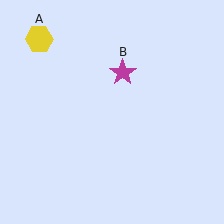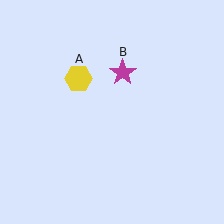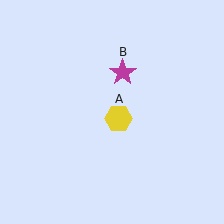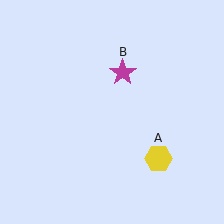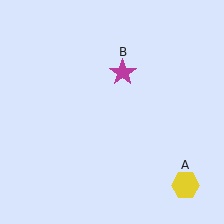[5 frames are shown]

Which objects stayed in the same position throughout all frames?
Magenta star (object B) remained stationary.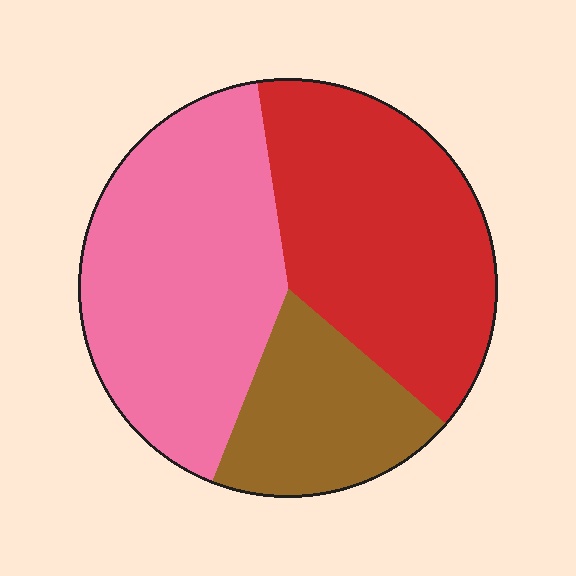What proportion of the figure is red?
Red takes up about three eighths (3/8) of the figure.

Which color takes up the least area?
Brown, at roughly 20%.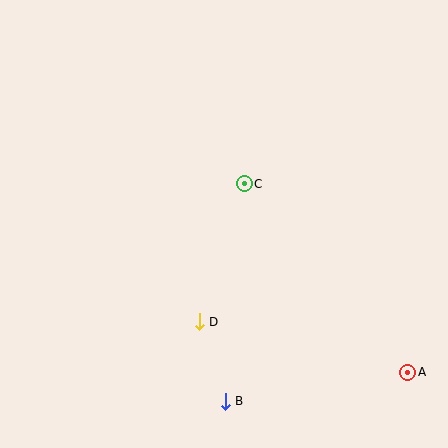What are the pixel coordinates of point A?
Point A is at (408, 372).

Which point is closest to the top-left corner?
Point C is closest to the top-left corner.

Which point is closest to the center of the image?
Point C at (244, 184) is closest to the center.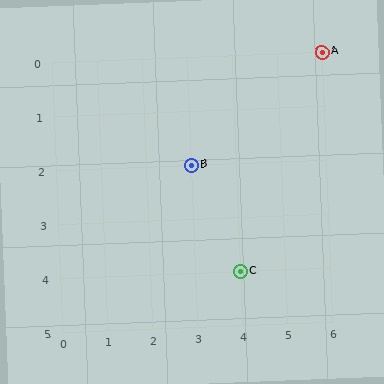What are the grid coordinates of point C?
Point C is at grid coordinates (4, 4).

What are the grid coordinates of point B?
Point B is at grid coordinates (3, 2).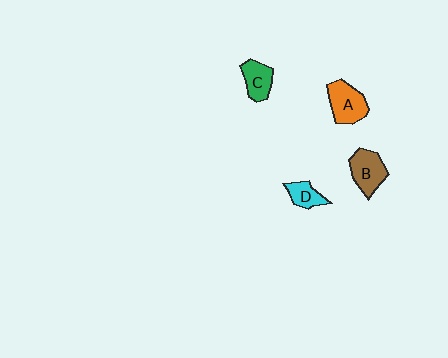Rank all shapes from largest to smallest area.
From largest to smallest: A (orange), B (brown), C (green), D (cyan).